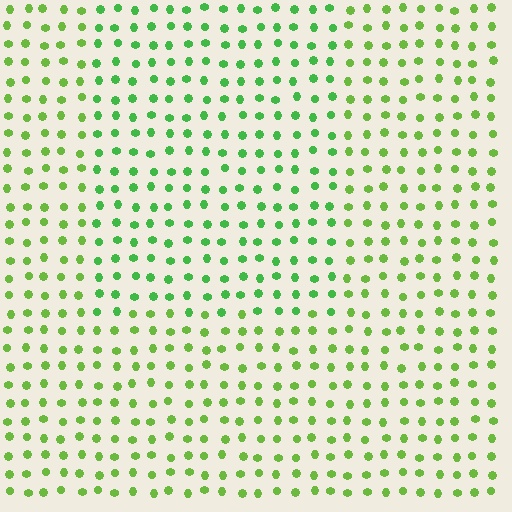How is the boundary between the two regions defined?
The boundary is defined purely by a slight shift in hue (about 25 degrees). Spacing, size, and orientation are identical on both sides.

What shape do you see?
I see a rectangle.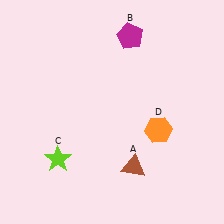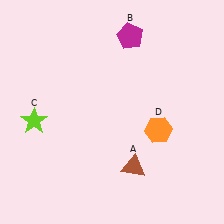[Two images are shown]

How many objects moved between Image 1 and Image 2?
1 object moved between the two images.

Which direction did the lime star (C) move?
The lime star (C) moved up.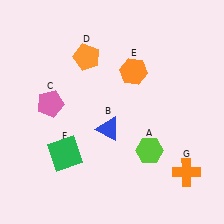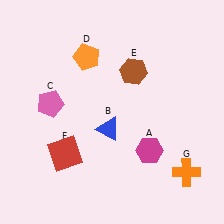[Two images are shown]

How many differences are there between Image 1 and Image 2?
There are 3 differences between the two images.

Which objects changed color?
A changed from lime to magenta. E changed from orange to brown. F changed from green to red.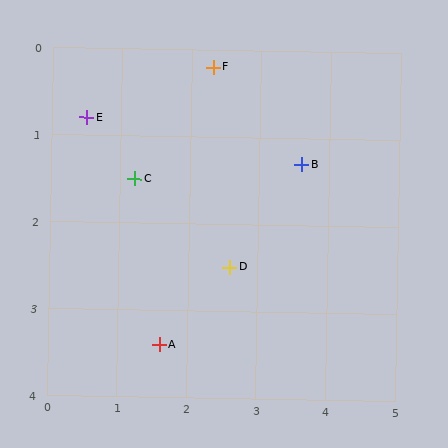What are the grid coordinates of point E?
Point E is at approximately (0.5, 0.8).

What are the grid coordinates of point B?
Point B is at approximately (3.6, 1.3).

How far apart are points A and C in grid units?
Points A and C are about 1.9 grid units apart.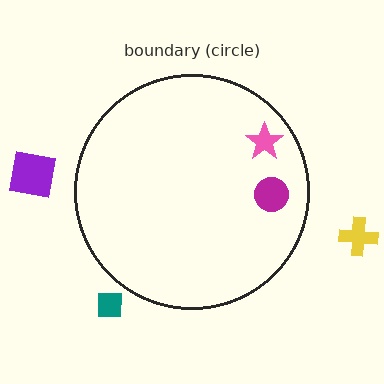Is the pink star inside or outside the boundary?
Inside.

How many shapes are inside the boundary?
2 inside, 3 outside.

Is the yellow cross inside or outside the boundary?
Outside.